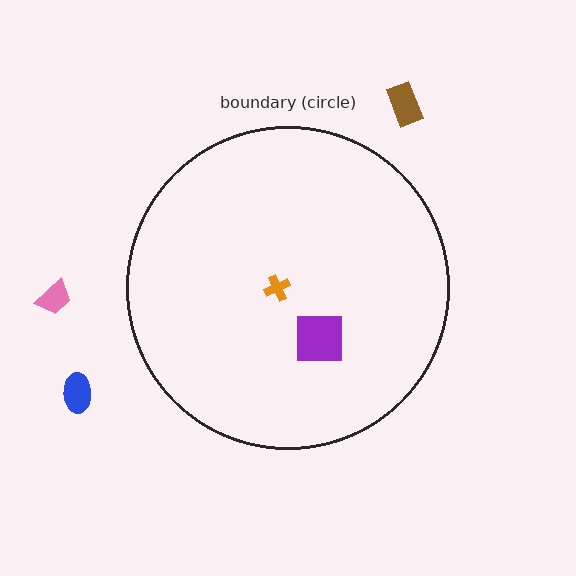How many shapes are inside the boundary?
2 inside, 3 outside.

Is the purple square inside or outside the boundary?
Inside.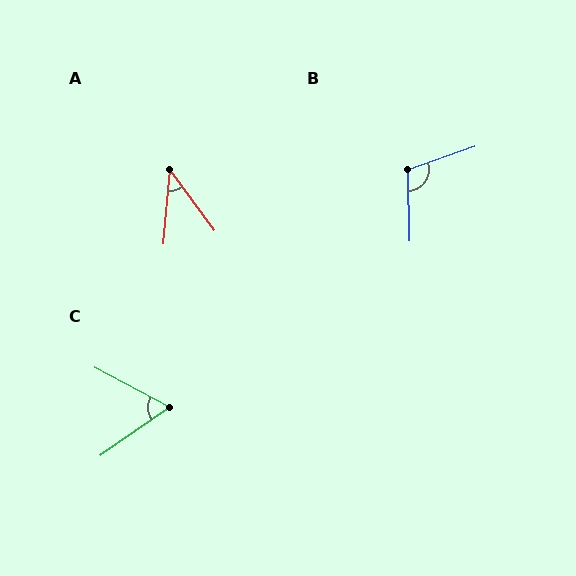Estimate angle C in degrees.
Approximately 63 degrees.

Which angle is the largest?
B, at approximately 108 degrees.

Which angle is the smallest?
A, at approximately 41 degrees.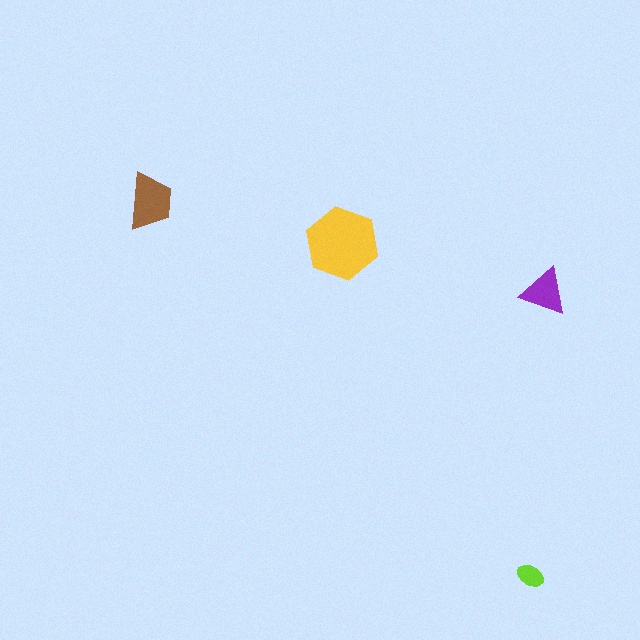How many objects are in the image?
There are 4 objects in the image.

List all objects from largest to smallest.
The yellow hexagon, the brown trapezoid, the purple triangle, the lime ellipse.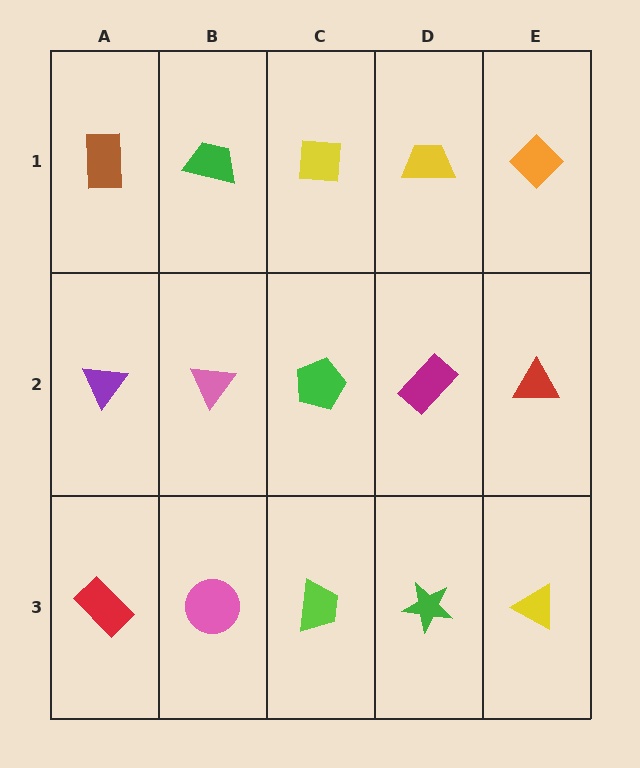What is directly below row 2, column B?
A pink circle.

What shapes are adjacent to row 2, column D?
A yellow trapezoid (row 1, column D), a green star (row 3, column D), a green pentagon (row 2, column C), a red triangle (row 2, column E).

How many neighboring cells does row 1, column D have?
3.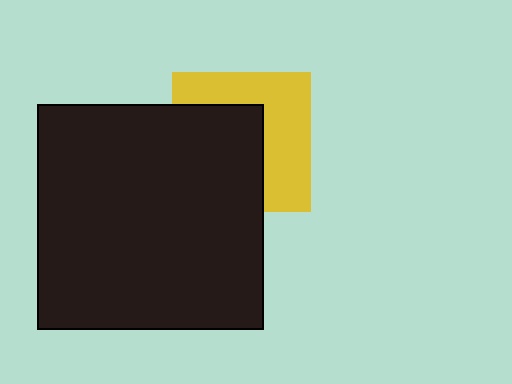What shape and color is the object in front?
The object in front is a black square.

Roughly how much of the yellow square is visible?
About half of it is visible (roughly 49%).